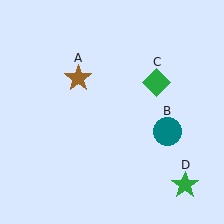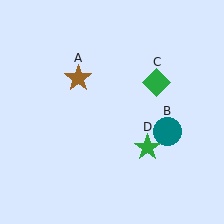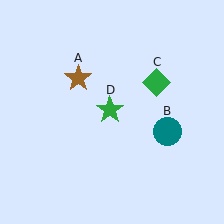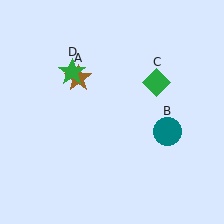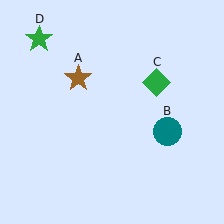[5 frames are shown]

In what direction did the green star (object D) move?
The green star (object D) moved up and to the left.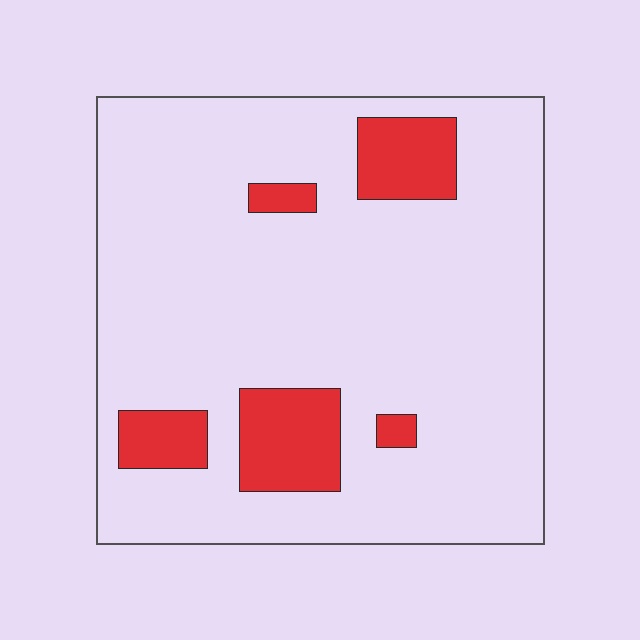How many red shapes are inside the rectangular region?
5.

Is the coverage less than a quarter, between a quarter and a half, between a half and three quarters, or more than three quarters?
Less than a quarter.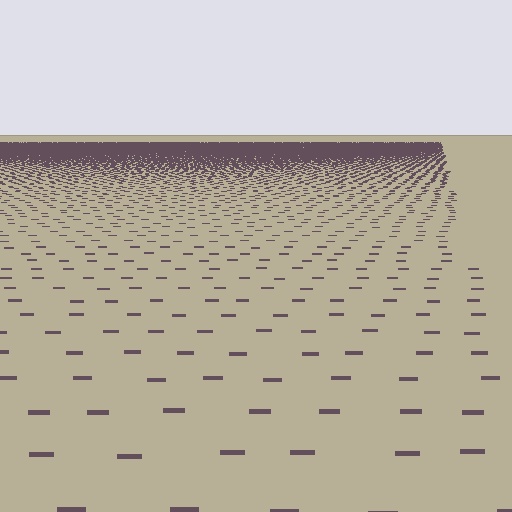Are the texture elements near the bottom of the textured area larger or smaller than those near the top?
Larger. Near the bottom, elements are closer to the viewer and appear at a bigger on-screen size.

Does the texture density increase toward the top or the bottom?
Density increases toward the top.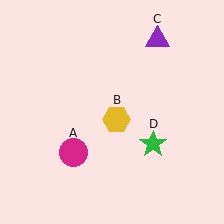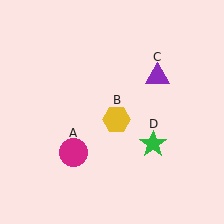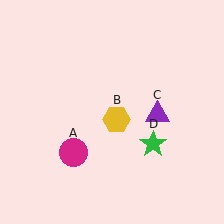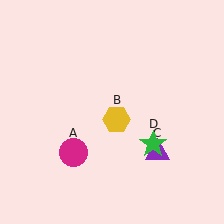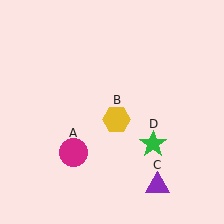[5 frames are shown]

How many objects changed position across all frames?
1 object changed position: purple triangle (object C).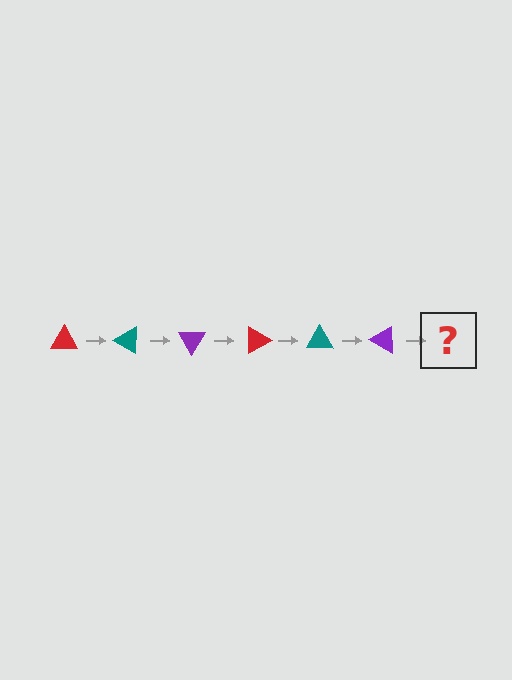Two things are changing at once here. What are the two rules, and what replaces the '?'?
The two rules are that it rotates 30 degrees each step and the color cycles through red, teal, and purple. The '?' should be a red triangle, rotated 180 degrees from the start.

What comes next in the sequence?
The next element should be a red triangle, rotated 180 degrees from the start.